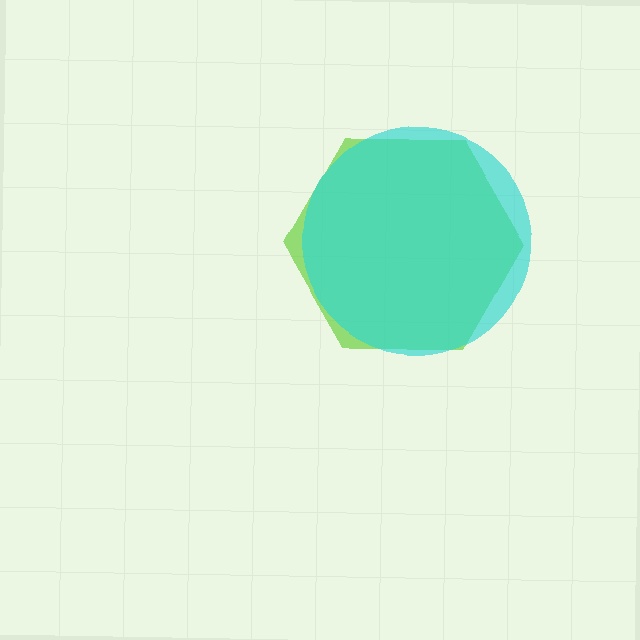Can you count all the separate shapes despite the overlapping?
Yes, there are 2 separate shapes.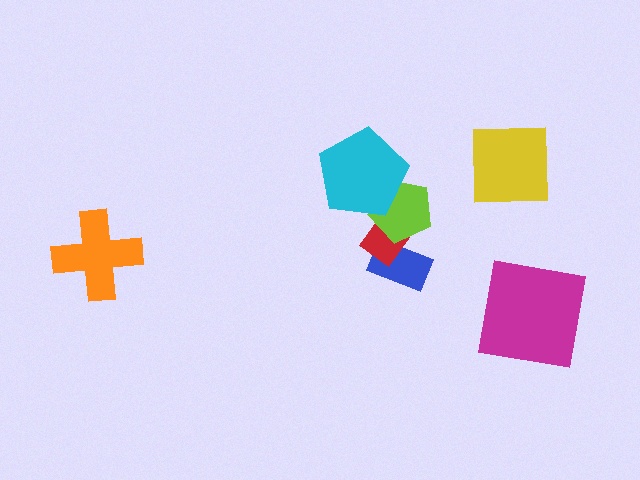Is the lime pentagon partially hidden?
Yes, it is partially covered by another shape.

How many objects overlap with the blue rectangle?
2 objects overlap with the blue rectangle.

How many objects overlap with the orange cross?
0 objects overlap with the orange cross.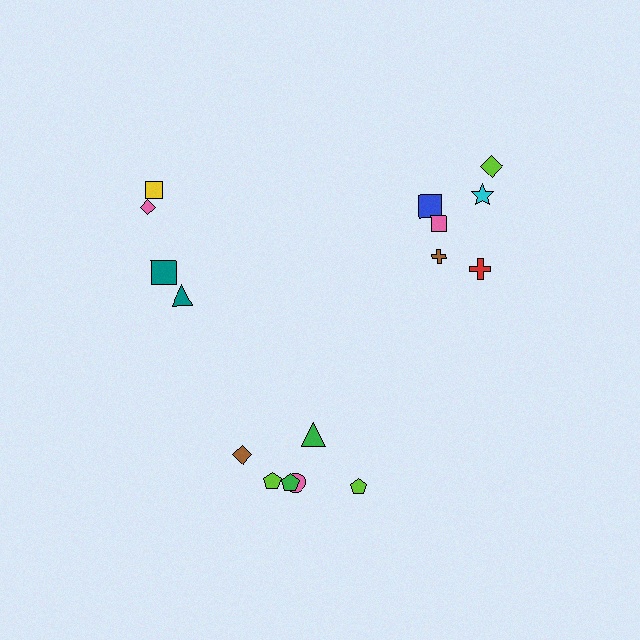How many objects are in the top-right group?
There are 6 objects.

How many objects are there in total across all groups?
There are 16 objects.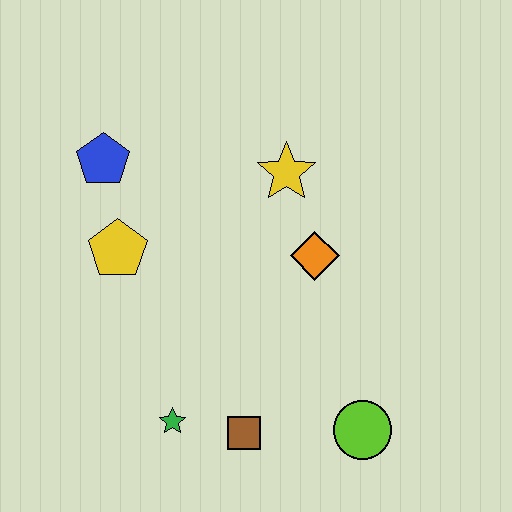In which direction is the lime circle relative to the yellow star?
The lime circle is below the yellow star.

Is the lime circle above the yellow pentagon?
No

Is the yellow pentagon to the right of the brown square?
No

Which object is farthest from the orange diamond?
The blue pentagon is farthest from the orange diamond.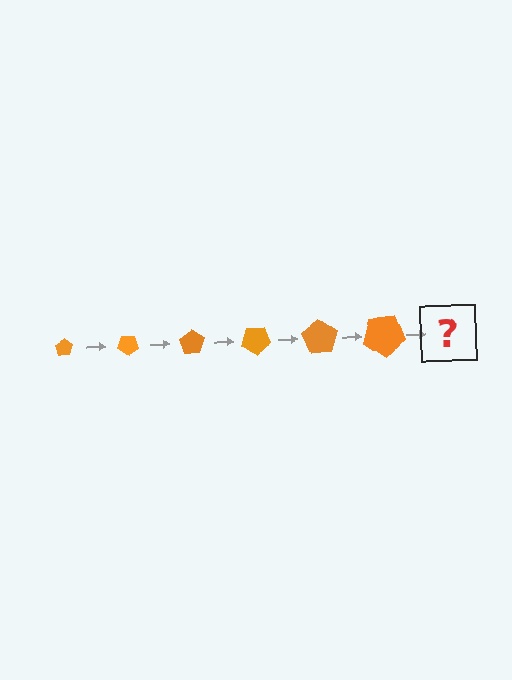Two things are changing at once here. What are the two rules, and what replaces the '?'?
The two rules are that the pentagon grows larger each step and it rotates 35 degrees each step. The '?' should be a pentagon, larger than the previous one and rotated 210 degrees from the start.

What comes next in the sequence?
The next element should be a pentagon, larger than the previous one and rotated 210 degrees from the start.